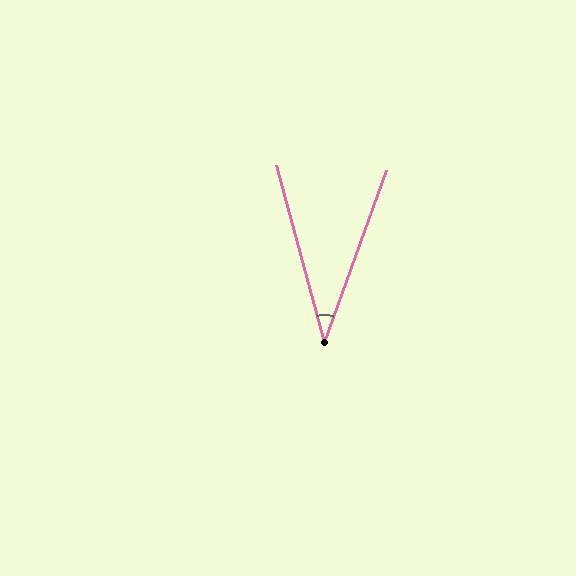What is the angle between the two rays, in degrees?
Approximately 35 degrees.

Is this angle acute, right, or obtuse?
It is acute.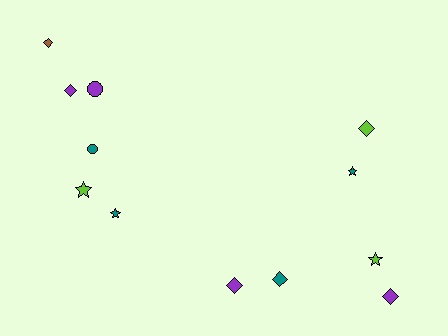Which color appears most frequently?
Purple, with 4 objects.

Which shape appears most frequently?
Diamond, with 6 objects.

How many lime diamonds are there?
There is 1 lime diamond.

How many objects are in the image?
There are 12 objects.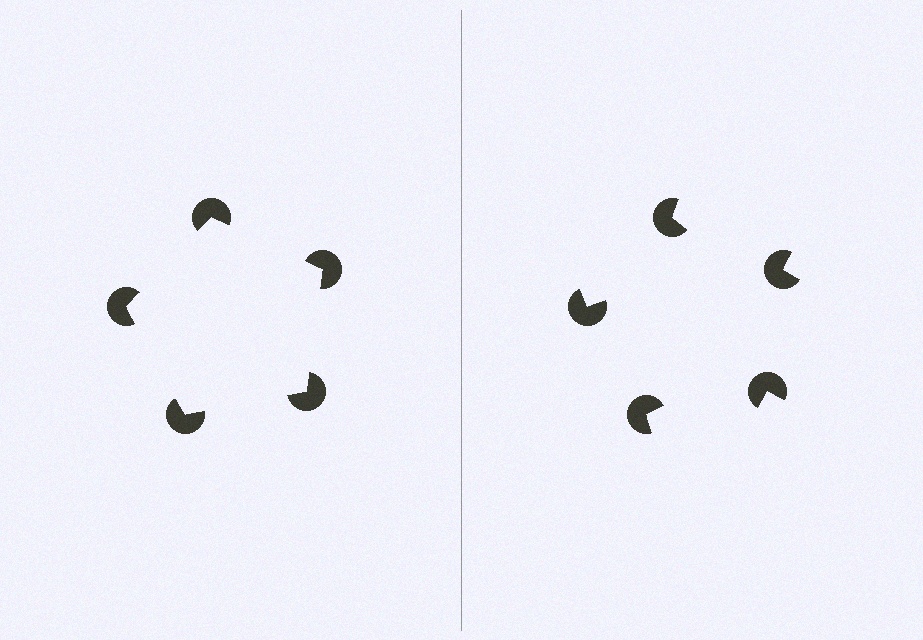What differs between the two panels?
The pac-man discs are positioned identically on both sides; only the wedge orientations differ. On the left they align to a pentagon; on the right they are misaligned.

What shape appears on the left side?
An illusory pentagon.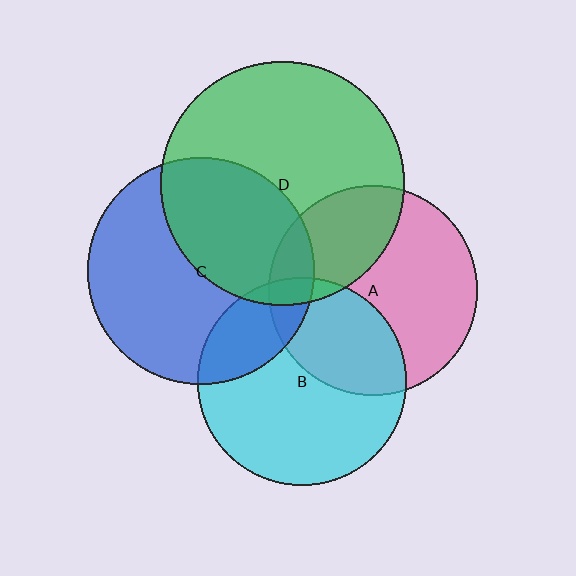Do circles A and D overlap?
Yes.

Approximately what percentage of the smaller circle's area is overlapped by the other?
Approximately 30%.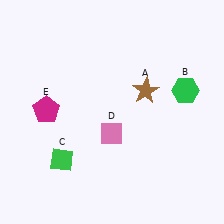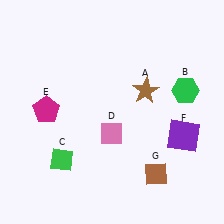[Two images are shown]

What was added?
A purple square (F), a brown diamond (G) were added in Image 2.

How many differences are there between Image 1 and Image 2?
There are 2 differences between the two images.